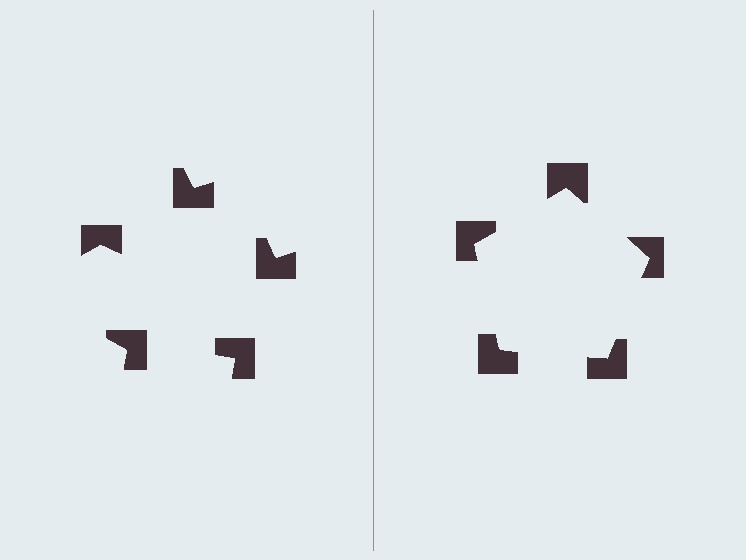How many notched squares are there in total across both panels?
10 — 5 on each side.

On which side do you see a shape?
An illusory pentagon appears on the right side. On the left side the wedge cuts are rotated, so no coherent shape forms.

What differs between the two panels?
The notched squares are positioned identically on both sides; only the wedge orientations differ. On the right they align to a pentagon; on the left they are misaligned.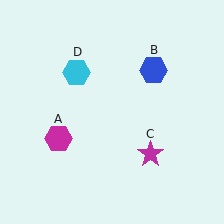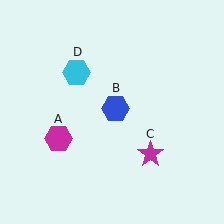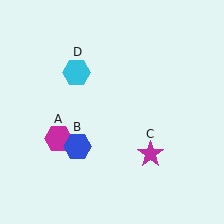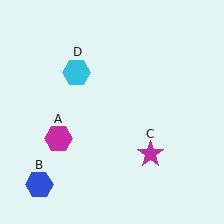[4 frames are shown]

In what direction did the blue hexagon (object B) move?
The blue hexagon (object B) moved down and to the left.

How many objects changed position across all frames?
1 object changed position: blue hexagon (object B).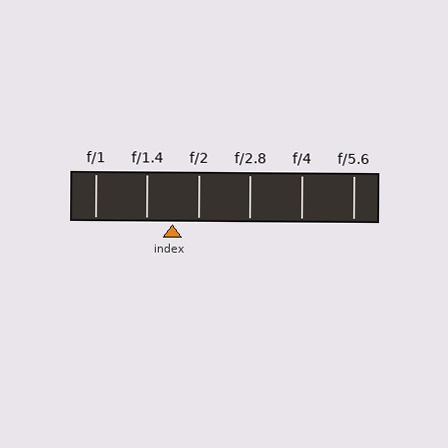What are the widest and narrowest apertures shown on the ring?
The widest aperture shown is f/1 and the narrowest is f/5.6.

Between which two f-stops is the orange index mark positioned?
The index mark is between f/1.4 and f/2.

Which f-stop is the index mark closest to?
The index mark is closest to f/1.4.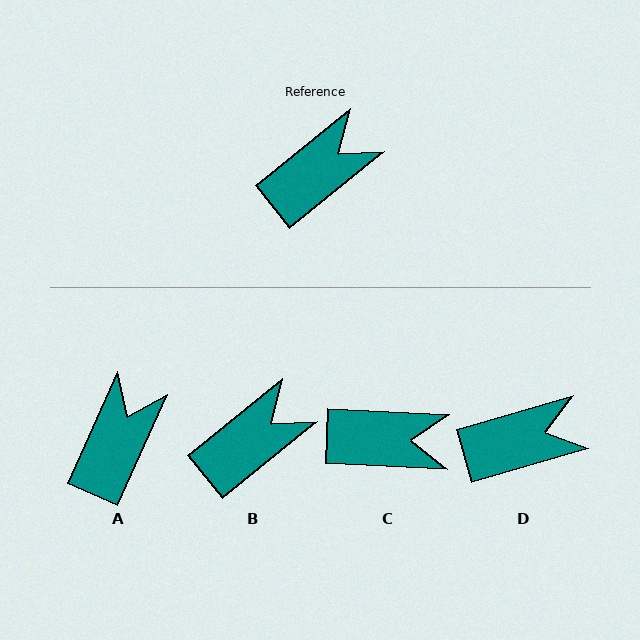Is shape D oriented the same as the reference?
No, it is off by about 23 degrees.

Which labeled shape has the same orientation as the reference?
B.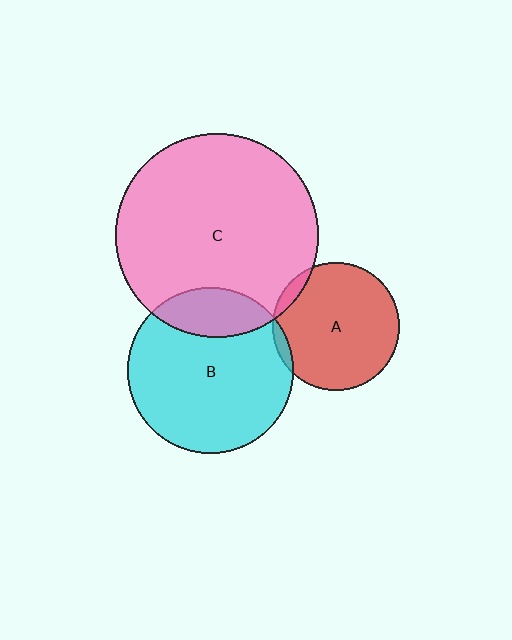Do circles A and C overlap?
Yes.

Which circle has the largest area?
Circle C (pink).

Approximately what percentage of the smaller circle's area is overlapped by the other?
Approximately 5%.